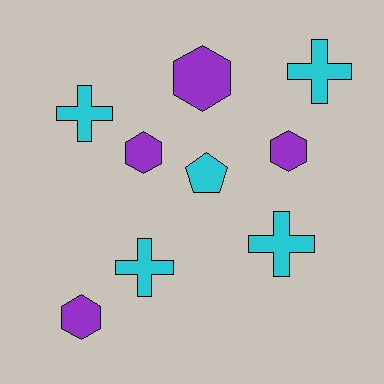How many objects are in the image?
There are 9 objects.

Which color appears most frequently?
Cyan, with 5 objects.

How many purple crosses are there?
There are no purple crosses.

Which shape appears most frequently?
Cross, with 4 objects.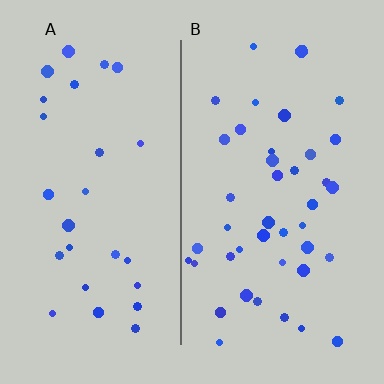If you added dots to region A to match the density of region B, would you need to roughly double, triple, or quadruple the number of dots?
Approximately double.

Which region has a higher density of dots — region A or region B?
B (the right).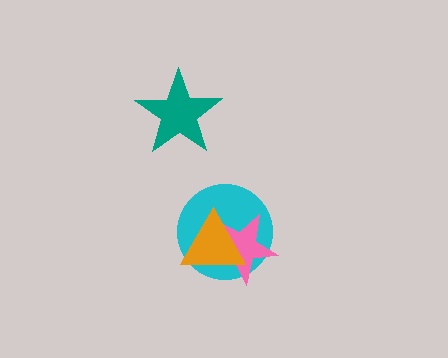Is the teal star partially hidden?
No, no other shape covers it.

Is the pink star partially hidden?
Yes, it is partially covered by another shape.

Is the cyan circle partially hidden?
Yes, it is partially covered by another shape.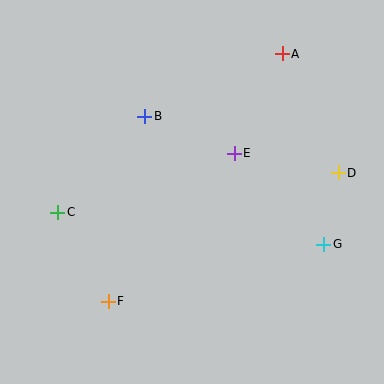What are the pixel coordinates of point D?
Point D is at (338, 173).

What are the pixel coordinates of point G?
Point G is at (324, 244).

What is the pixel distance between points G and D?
The distance between G and D is 73 pixels.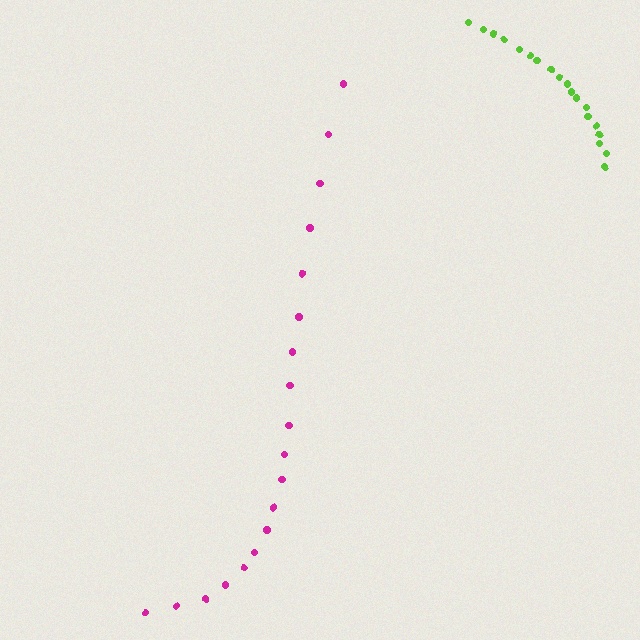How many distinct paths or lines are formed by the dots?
There are 2 distinct paths.